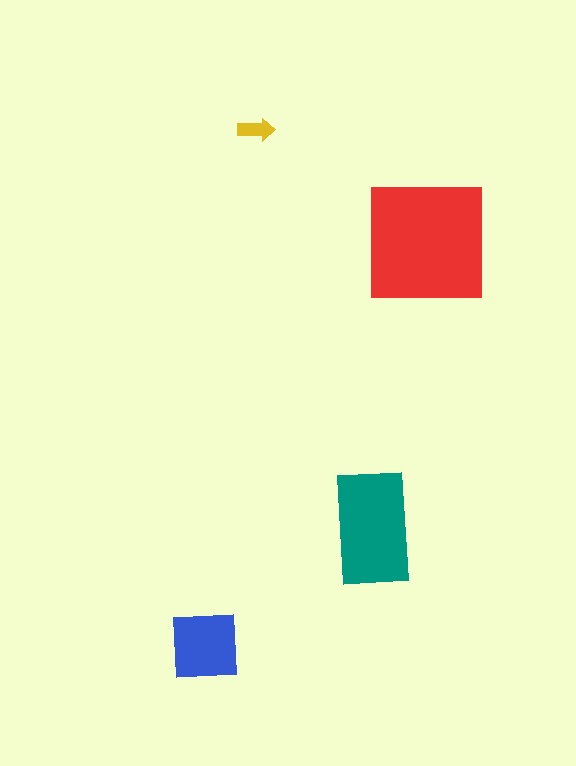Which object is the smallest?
The yellow arrow.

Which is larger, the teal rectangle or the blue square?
The teal rectangle.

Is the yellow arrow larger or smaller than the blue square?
Smaller.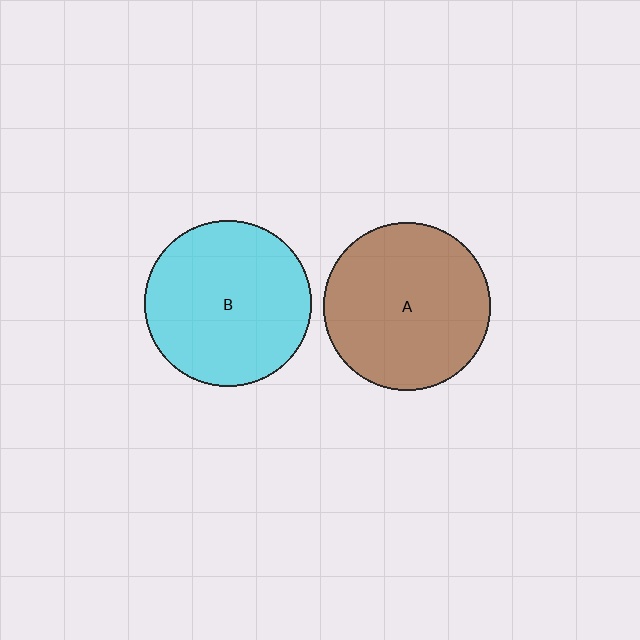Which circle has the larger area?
Circle A (brown).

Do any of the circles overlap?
No, none of the circles overlap.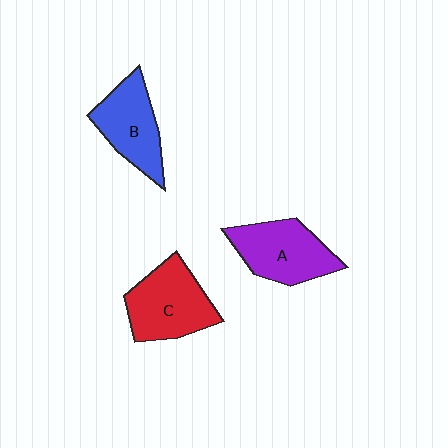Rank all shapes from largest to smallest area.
From largest to smallest: C (red), A (purple), B (blue).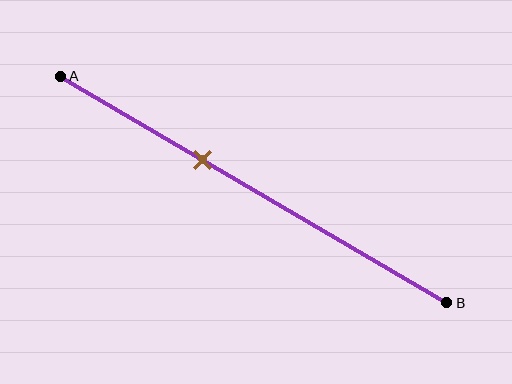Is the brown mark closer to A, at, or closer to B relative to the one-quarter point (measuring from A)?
The brown mark is closer to point B than the one-quarter point of segment AB.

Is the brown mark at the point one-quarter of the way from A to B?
No, the mark is at about 35% from A, not at the 25% one-quarter point.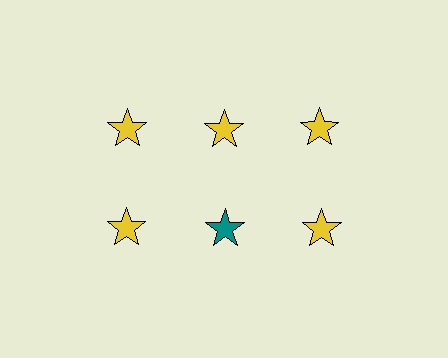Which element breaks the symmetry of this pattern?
The teal star in the second row, second from left column breaks the symmetry. All other shapes are yellow stars.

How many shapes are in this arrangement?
There are 6 shapes arranged in a grid pattern.